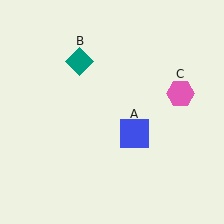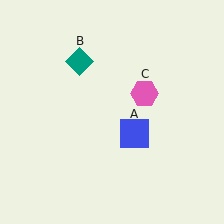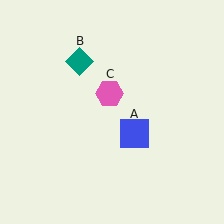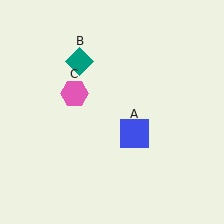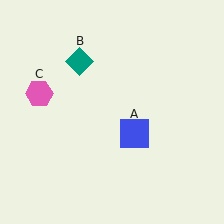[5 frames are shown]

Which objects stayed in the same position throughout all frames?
Blue square (object A) and teal diamond (object B) remained stationary.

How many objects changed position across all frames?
1 object changed position: pink hexagon (object C).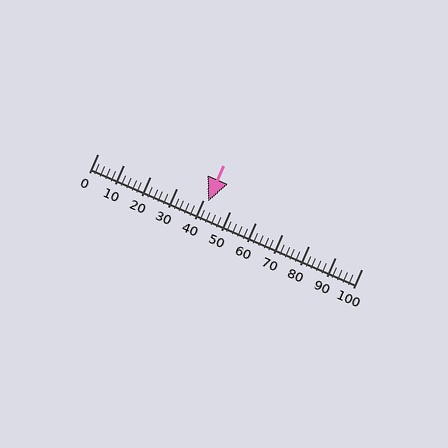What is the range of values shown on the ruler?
The ruler shows values from 0 to 100.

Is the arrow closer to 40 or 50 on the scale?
The arrow is closer to 40.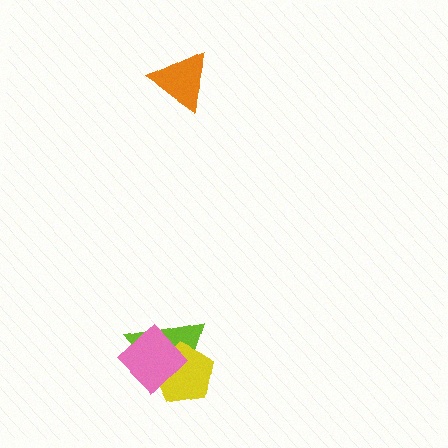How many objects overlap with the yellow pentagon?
2 objects overlap with the yellow pentagon.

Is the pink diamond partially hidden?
No, no other shape covers it.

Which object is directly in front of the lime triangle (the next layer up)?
The yellow pentagon is directly in front of the lime triangle.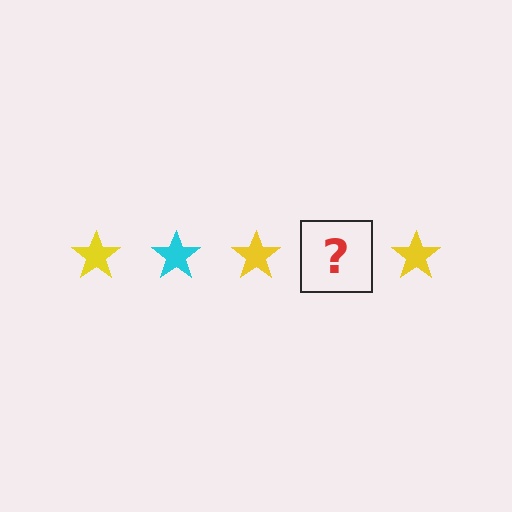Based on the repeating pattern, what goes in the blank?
The blank should be a cyan star.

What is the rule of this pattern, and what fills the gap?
The rule is that the pattern cycles through yellow, cyan stars. The gap should be filled with a cyan star.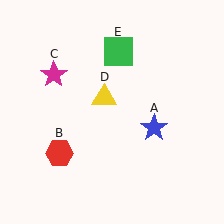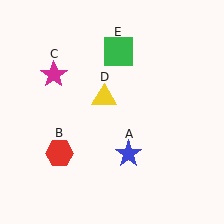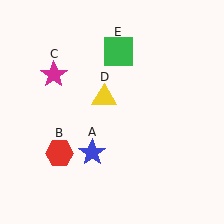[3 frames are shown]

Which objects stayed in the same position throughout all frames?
Red hexagon (object B) and magenta star (object C) and yellow triangle (object D) and green square (object E) remained stationary.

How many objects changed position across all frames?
1 object changed position: blue star (object A).